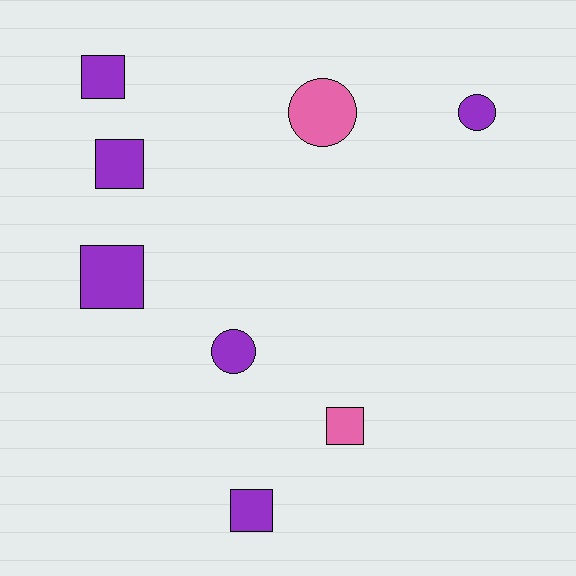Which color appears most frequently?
Purple, with 6 objects.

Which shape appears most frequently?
Square, with 5 objects.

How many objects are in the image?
There are 8 objects.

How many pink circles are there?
There is 1 pink circle.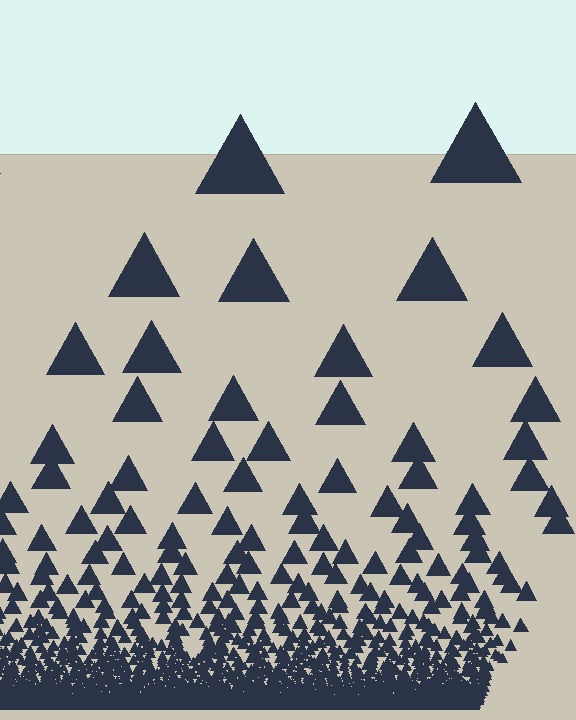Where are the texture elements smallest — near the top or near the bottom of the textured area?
Near the bottom.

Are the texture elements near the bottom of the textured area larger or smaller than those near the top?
Smaller. The gradient is inverted — elements near the bottom are smaller and denser.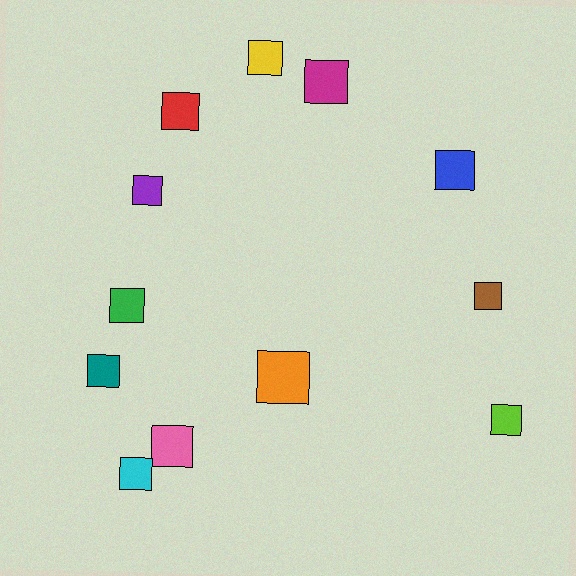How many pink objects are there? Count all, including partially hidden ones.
There is 1 pink object.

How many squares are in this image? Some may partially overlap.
There are 12 squares.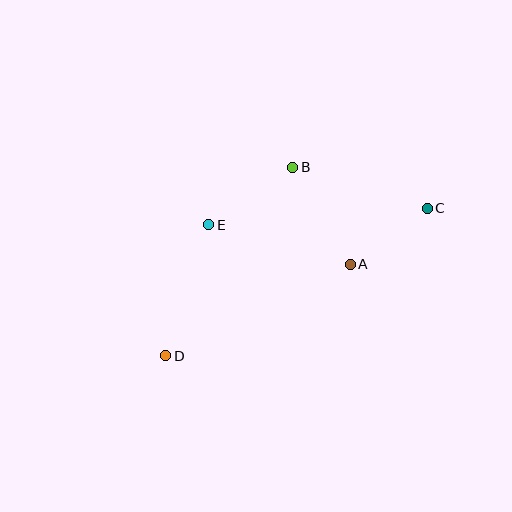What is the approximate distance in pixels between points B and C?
The distance between B and C is approximately 140 pixels.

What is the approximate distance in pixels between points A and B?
The distance between A and B is approximately 113 pixels.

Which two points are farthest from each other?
Points C and D are farthest from each other.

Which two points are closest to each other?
Points A and C are closest to each other.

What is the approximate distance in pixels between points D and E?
The distance between D and E is approximately 138 pixels.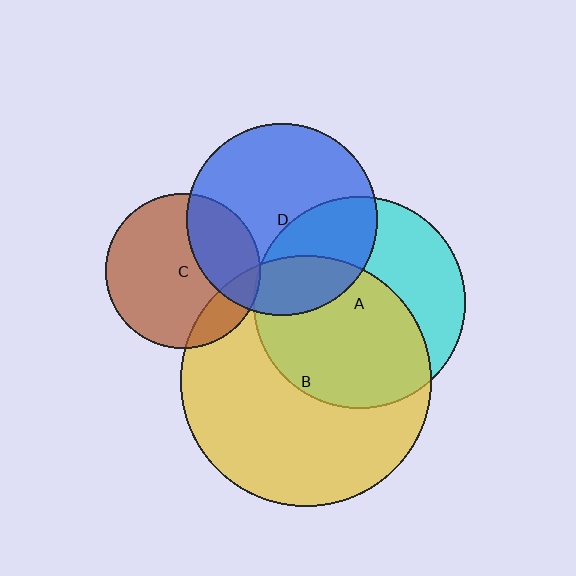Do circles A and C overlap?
Yes.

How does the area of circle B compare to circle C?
Approximately 2.6 times.